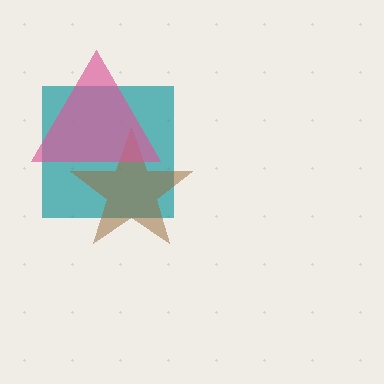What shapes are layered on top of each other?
The layered shapes are: a teal square, a brown star, a pink triangle.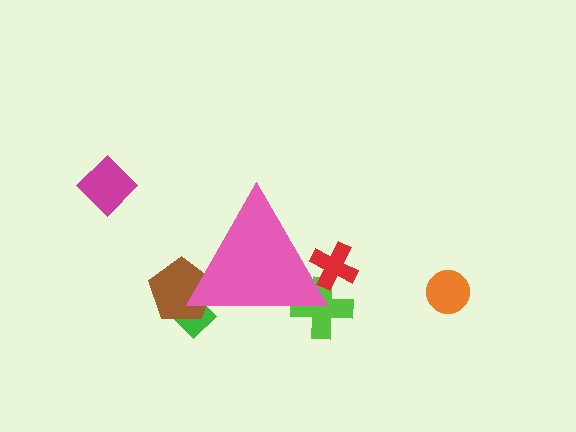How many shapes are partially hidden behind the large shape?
4 shapes are partially hidden.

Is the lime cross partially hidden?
Yes, the lime cross is partially hidden behind the pink triangle.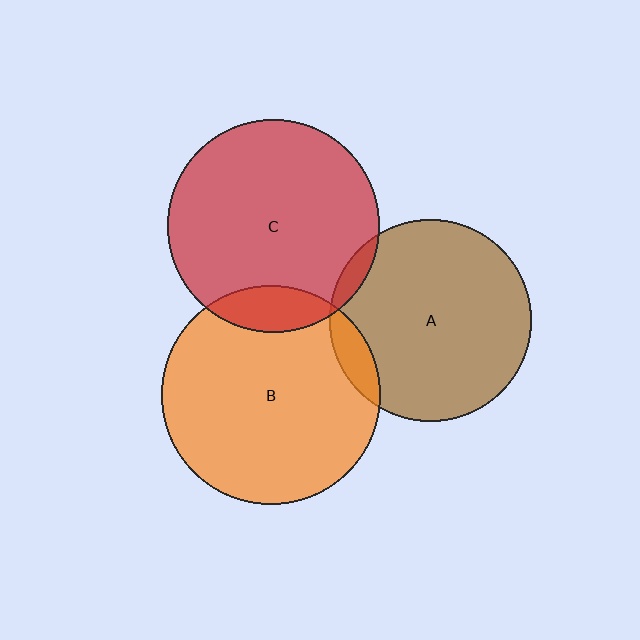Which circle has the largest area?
Circle B (orange).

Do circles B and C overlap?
Yes.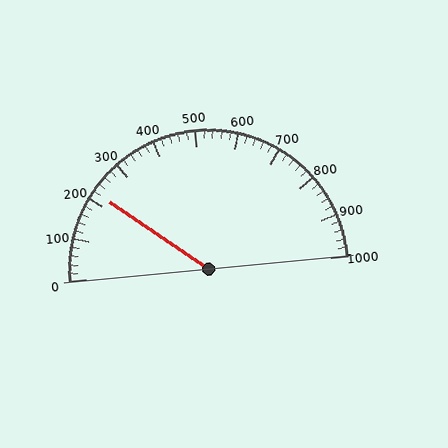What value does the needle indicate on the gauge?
The needle indicates approximately 220.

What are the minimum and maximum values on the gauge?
The gauge ranges from 0 to 1000.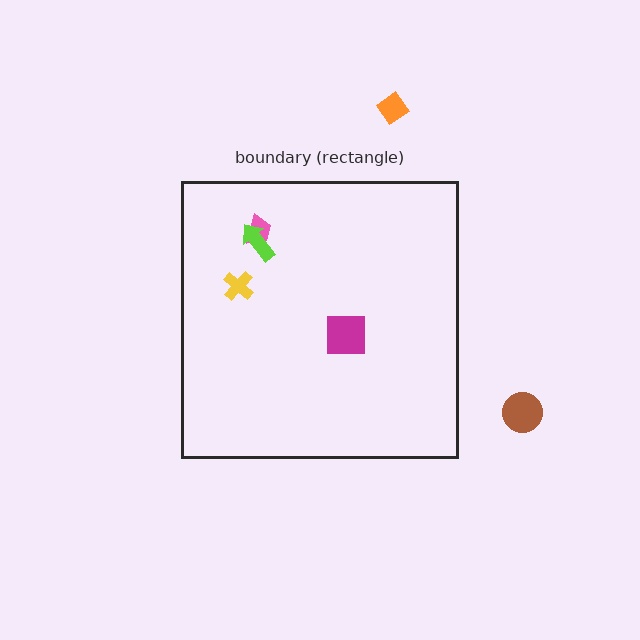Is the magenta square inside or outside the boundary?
Inside.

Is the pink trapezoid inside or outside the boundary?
Inside.